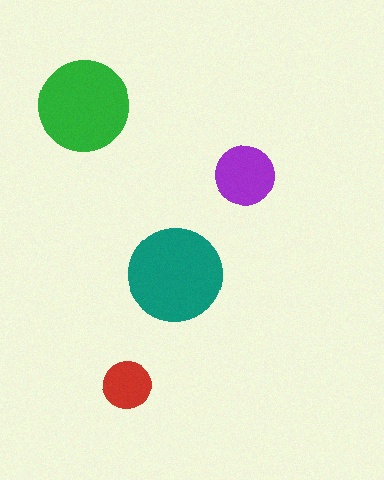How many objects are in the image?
There are 4 objects in the image.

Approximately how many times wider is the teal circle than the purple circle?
About 1.5 times wider.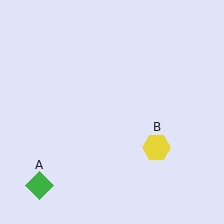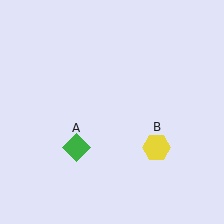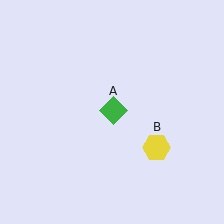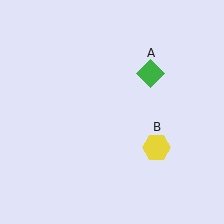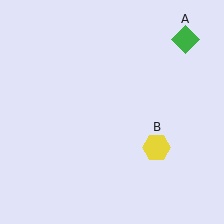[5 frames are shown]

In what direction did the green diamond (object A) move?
The green diamond (object A) moved up and to the right.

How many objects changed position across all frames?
1 object changed position: green diamond (object A).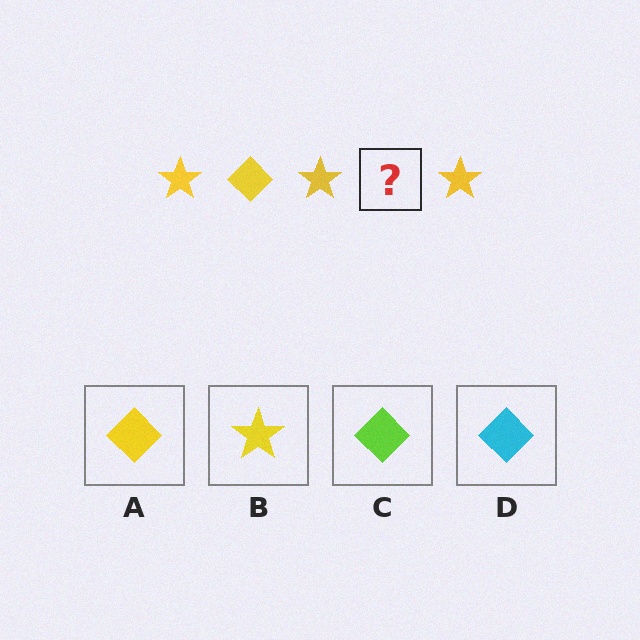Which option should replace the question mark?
Option A.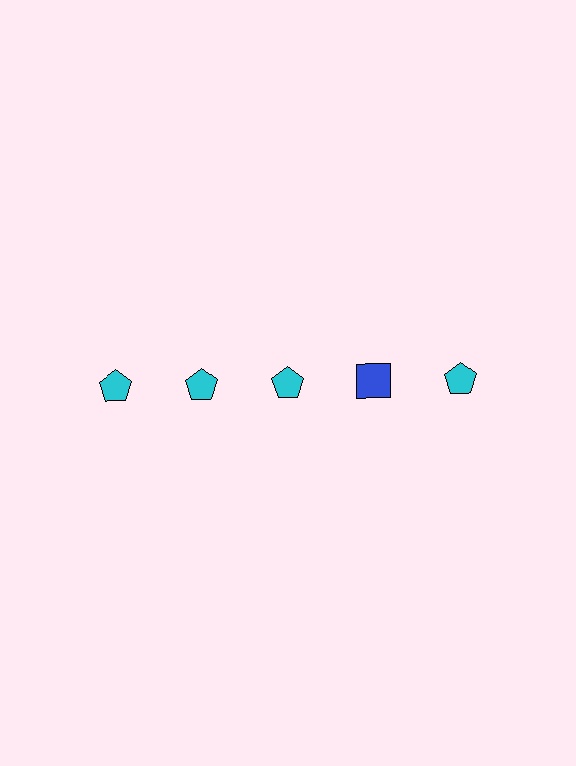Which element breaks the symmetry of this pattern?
The blue square in the top row, second from right column breaks the symmetry. All other shapes are cyan pentagons.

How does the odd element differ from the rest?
It differs in both color (blue instead of cyan) and shape (square instead of pentagon).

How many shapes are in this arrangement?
There are 5 shapes arranged in a grid pattern.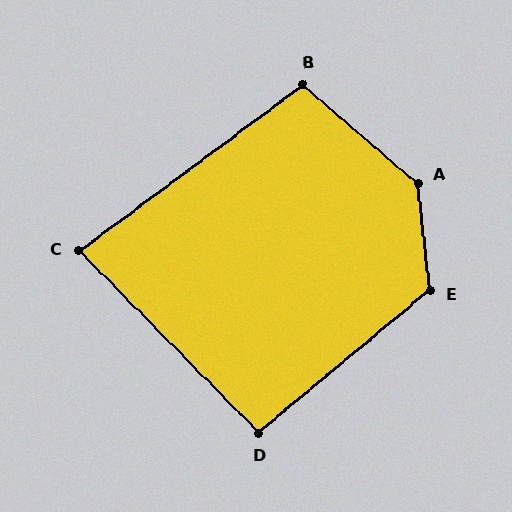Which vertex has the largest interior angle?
A, at approximately 137 degrees.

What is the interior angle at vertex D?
Approximately 95 degrees (approximately right).